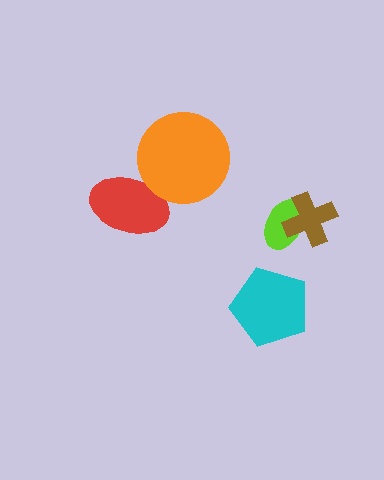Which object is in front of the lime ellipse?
The brown cross is in front of the lime ellipse.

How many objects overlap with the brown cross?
1 object overlaps with the brown cross.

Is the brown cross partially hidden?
No, no other shape covers it.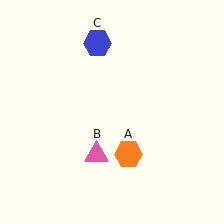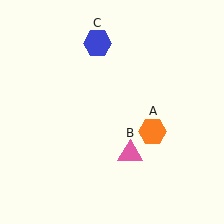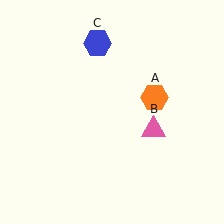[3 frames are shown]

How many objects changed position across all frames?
2 objects changed position: orange hexagon (object A), pink triangle (object B).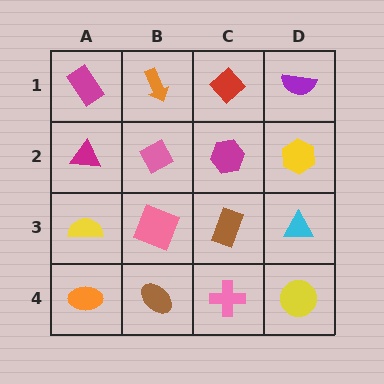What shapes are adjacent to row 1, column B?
A pink diamond (row 2, column B), a magenta rectangle (row 1, column A), a red diamond (row 1, column C).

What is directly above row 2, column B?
An orange arrow.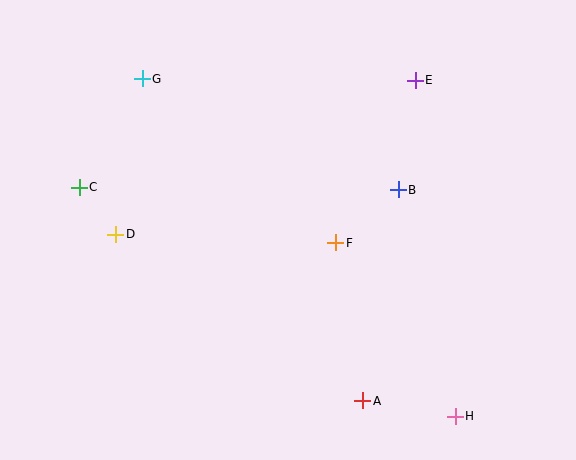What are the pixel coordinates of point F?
Point F is at (336, 243).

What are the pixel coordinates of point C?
Point C is at (79, 187).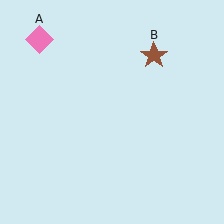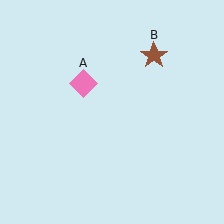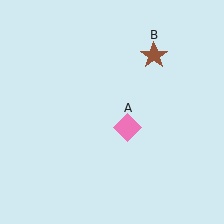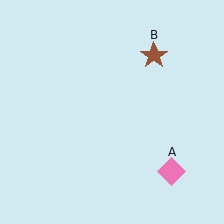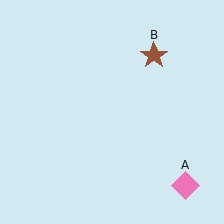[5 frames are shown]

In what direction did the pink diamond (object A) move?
The pink diamond (object A) moved down and to the right.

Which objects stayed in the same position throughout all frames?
Brown star (object B) remained stationary.